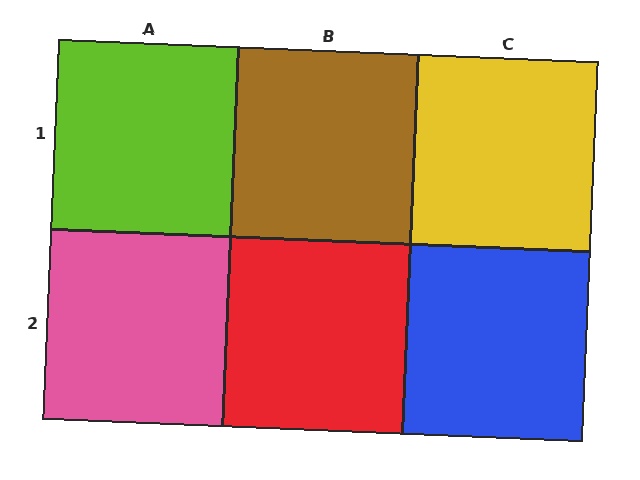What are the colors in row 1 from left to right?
Lime, brown, yellow.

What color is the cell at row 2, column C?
Blue.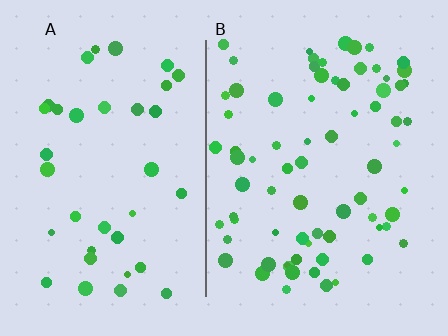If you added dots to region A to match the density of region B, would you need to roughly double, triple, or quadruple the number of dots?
Approximately double.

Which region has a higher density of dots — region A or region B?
B (the right).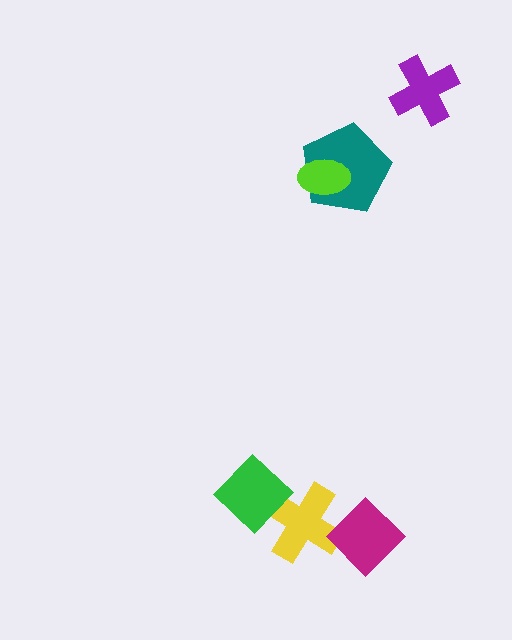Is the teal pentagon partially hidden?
Yes, it is partially covered by another shape.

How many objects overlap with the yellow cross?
2 objects overlap with the yellow cross.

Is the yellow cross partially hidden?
Yes, it is partially covered by another shape.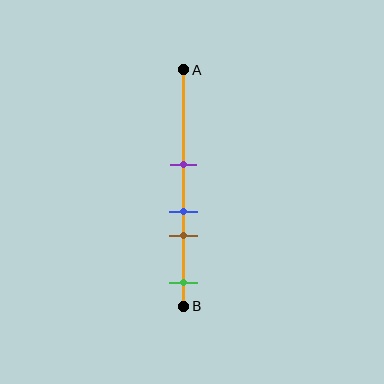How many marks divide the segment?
There are 4 marks dividing the segment.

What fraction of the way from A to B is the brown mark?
The brown mark is approximately 70% (0.7) of the way from A to B.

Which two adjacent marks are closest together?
The blue and brown marks are the closest adjacent pair.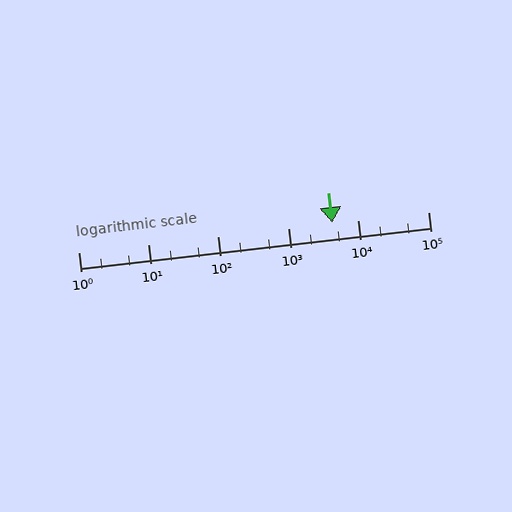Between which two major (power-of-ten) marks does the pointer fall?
The pointer is between 1000 and 10000.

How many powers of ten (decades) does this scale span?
The scale spans 5 decades, from 1 to 100000.